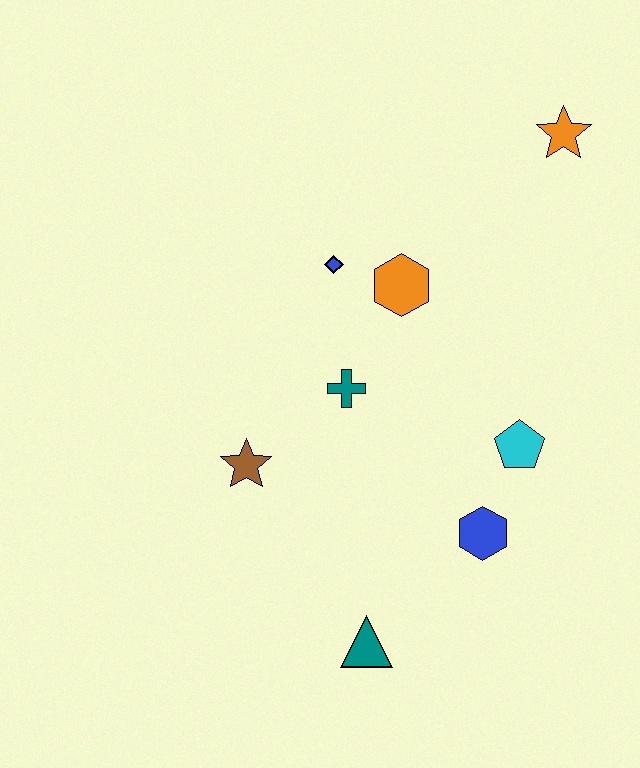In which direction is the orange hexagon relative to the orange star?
The orange hexagon is to the left of the orange star.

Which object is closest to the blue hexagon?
The cyan pentagon is closest to the blue hexagon.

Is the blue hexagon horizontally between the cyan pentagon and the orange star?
No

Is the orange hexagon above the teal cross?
Yes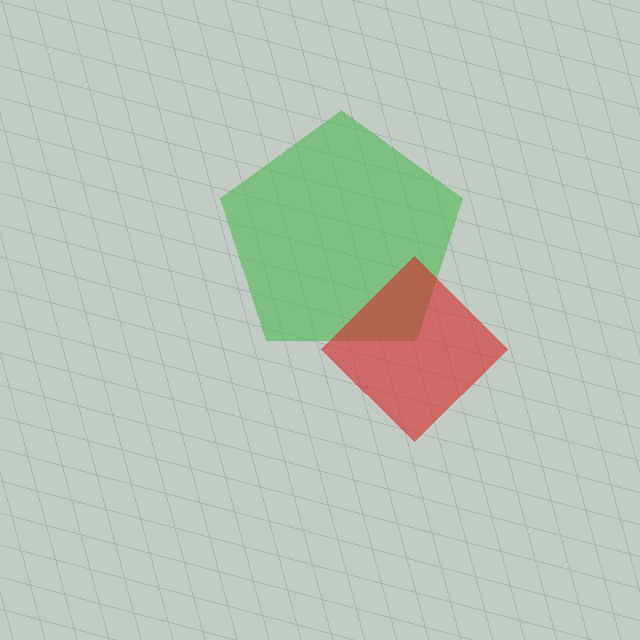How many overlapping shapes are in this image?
There are 2 overlapping shapes in the image.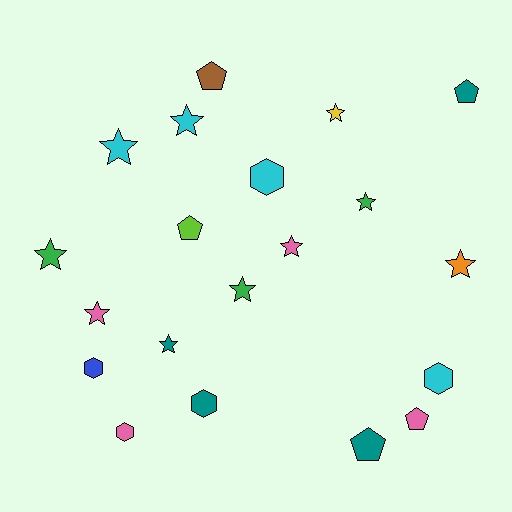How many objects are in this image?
There are 20 objects.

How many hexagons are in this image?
There are 5 hexagons.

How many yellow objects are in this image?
There is 1 yellow object.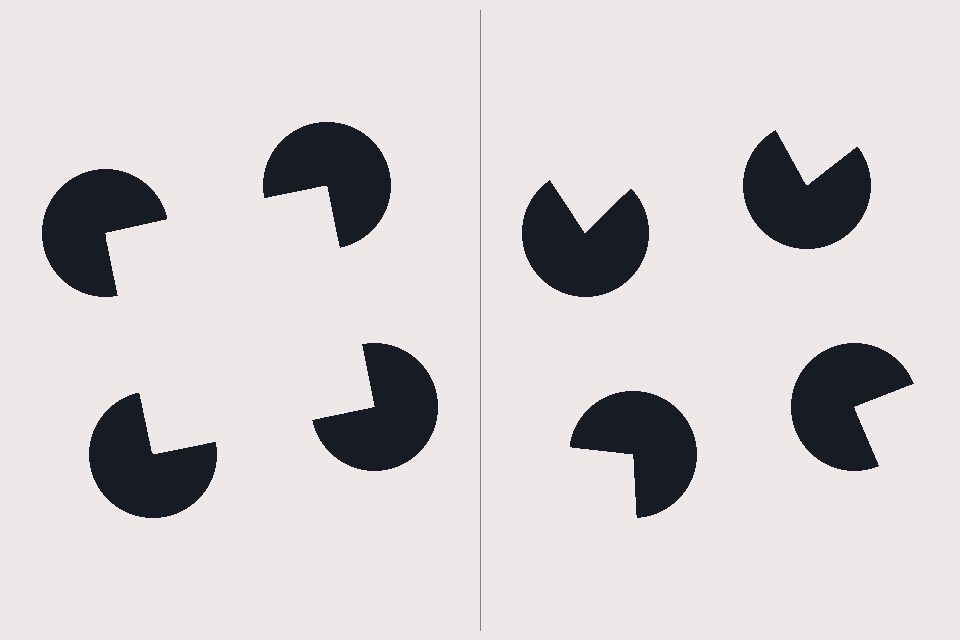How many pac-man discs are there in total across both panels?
8 — 4 on each side.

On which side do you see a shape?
An illusory square appears on the left side. On the right side the wedge cuts are rotated, so no coherent shape forms.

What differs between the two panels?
The pac-man discs are positioned identically on both sides; only the wedge orientations differ. On the left they align to a square; on the right they are misaligned.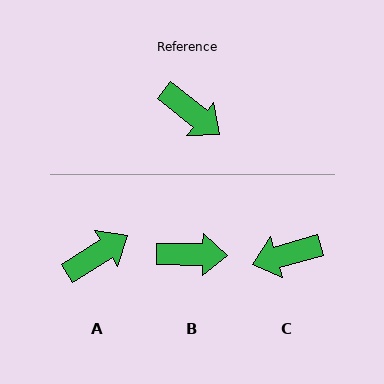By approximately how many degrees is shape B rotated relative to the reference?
Approximately 38 degrees counter-clockwise.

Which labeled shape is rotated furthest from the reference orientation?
C, about 125 degrees away.